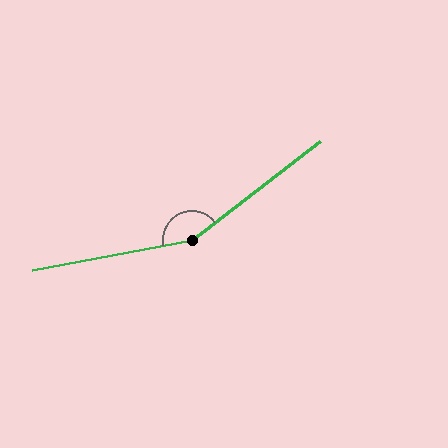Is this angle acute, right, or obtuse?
It is obtuse.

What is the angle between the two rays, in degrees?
Approximately 153 degrees.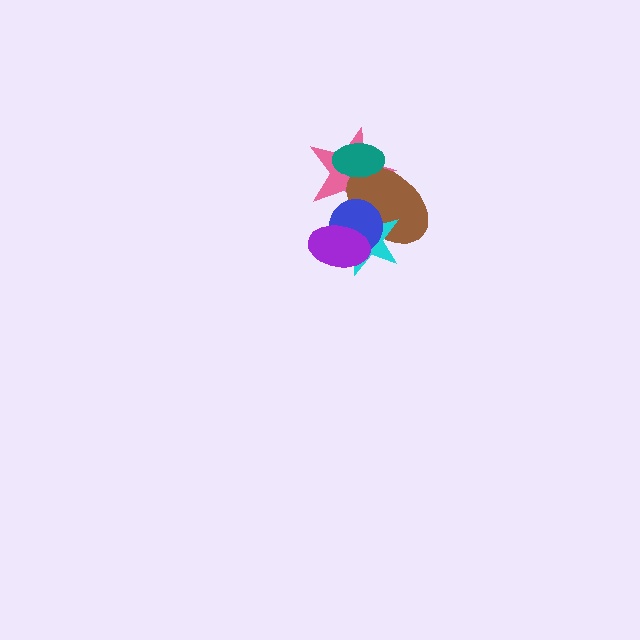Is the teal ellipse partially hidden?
No, no other shape covers it.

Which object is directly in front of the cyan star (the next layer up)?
The blue circle is directly in front of the cyan star.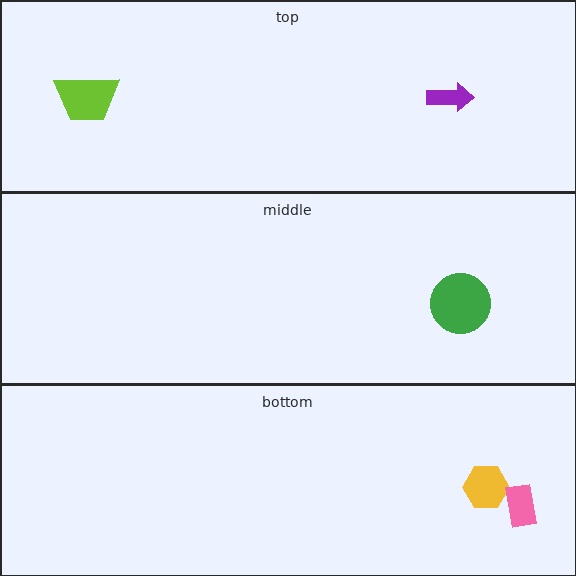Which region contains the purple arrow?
The top region.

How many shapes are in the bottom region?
2.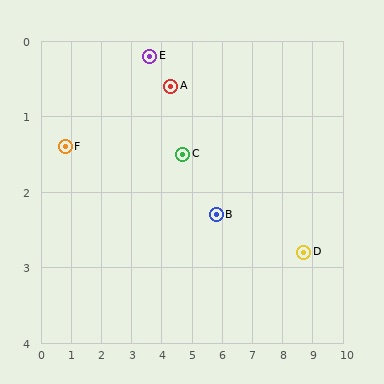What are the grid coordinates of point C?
Point C is at approximately (4.7, 1.5).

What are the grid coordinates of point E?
Point E is at approximately (3.6, 0.2).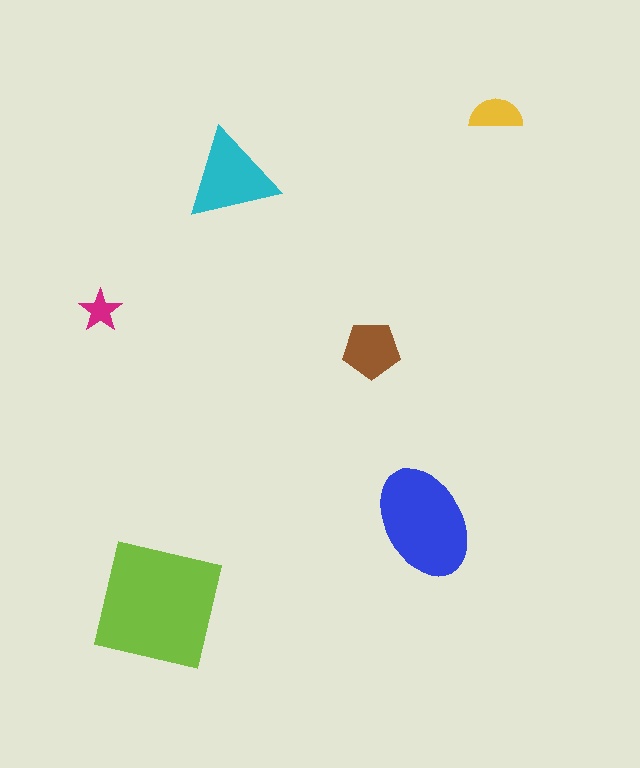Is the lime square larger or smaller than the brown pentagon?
Larger.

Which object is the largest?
The lime square.